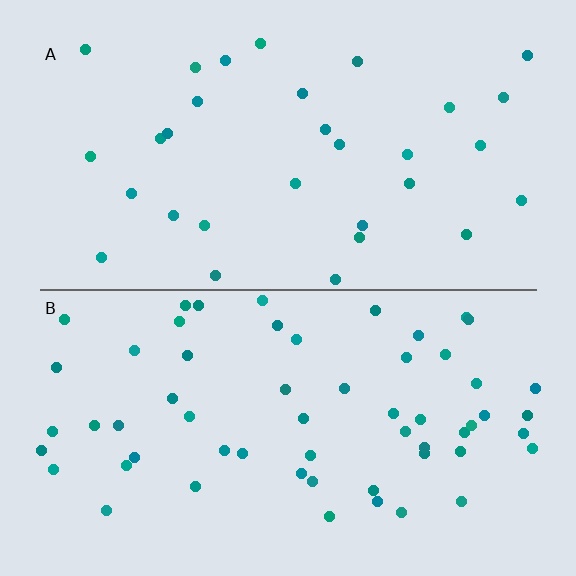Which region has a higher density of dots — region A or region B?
B (the bottom).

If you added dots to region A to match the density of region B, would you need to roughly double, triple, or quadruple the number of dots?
Approximately double.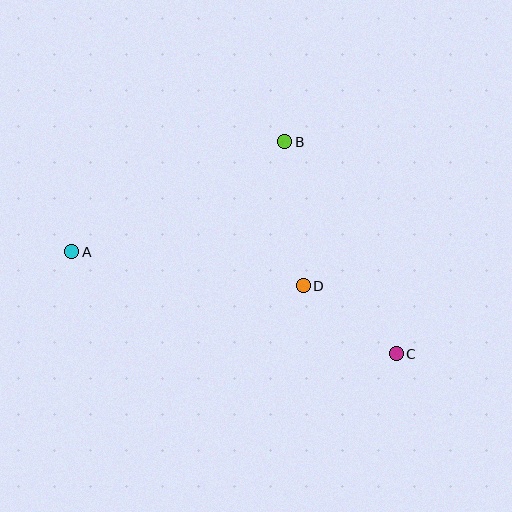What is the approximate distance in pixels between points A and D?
The distance between A and D is approximately 234 pixels.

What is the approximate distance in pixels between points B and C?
The distance between B and C is approximately 239 pixels.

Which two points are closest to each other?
Points C and D are closest to each other.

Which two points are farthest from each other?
Points A and C are farthest from each other.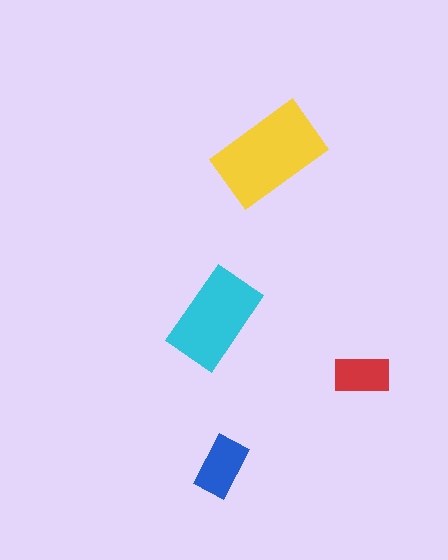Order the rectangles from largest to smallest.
the yellow one, the cyan one, the blue one, the red one.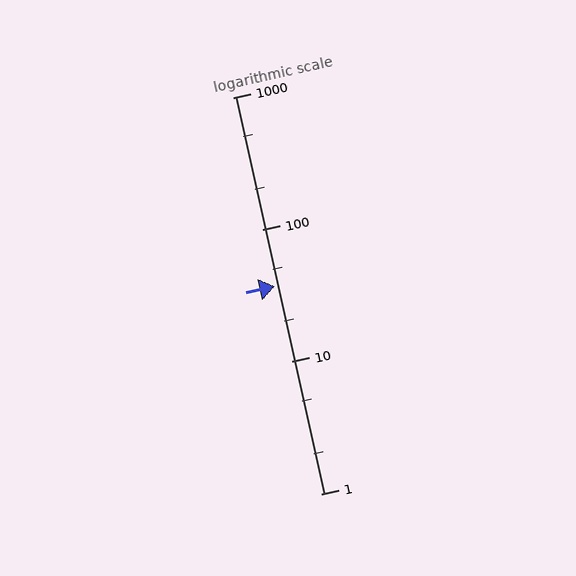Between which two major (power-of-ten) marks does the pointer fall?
The pointer is between 10 and 100.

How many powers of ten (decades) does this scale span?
The scale spans 3 decades, from 1 to 1000.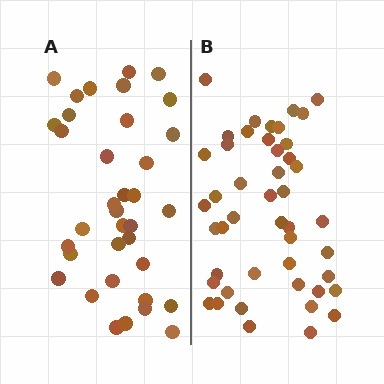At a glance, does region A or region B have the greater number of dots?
Region B (the right region) has more dots.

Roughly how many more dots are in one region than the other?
Region B has roughly 10 or so more dots than region A.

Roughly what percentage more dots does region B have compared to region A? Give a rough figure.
About 30% more.